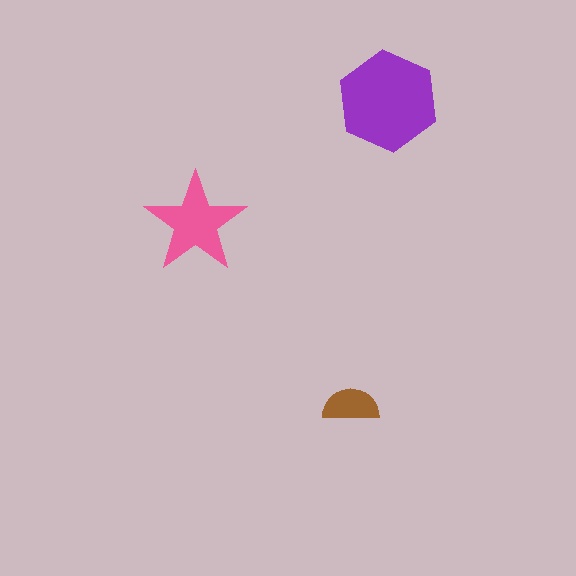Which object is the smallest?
The brown semicircle.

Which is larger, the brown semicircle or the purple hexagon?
The purple hexagon.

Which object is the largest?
The purple hexagon.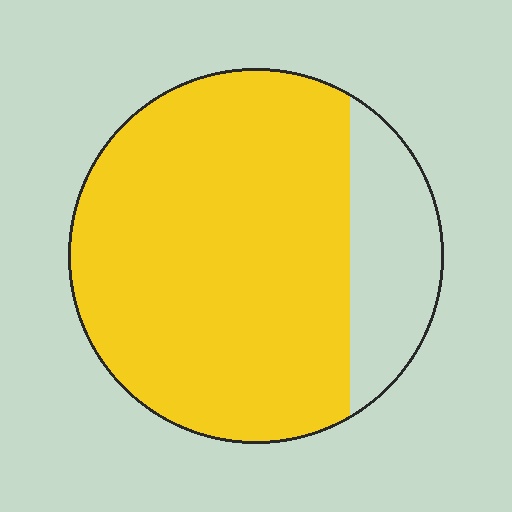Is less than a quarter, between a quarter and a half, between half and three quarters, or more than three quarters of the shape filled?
More than three quarters.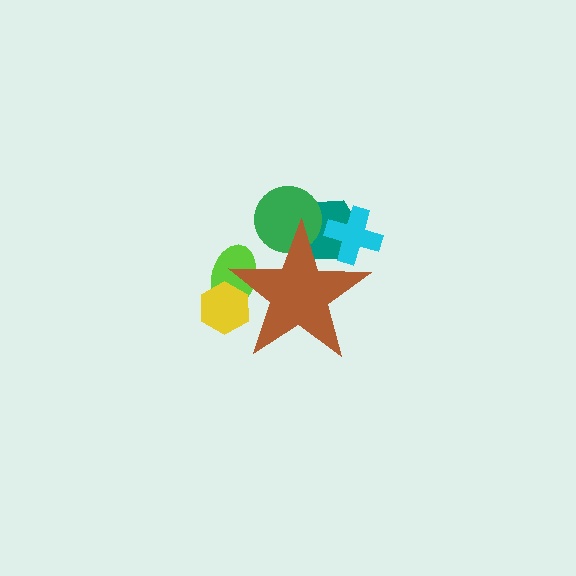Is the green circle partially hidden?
Yes, the green circle is partially hidden behind the brown star.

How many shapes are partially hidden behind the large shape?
5 shapes are partially hidden.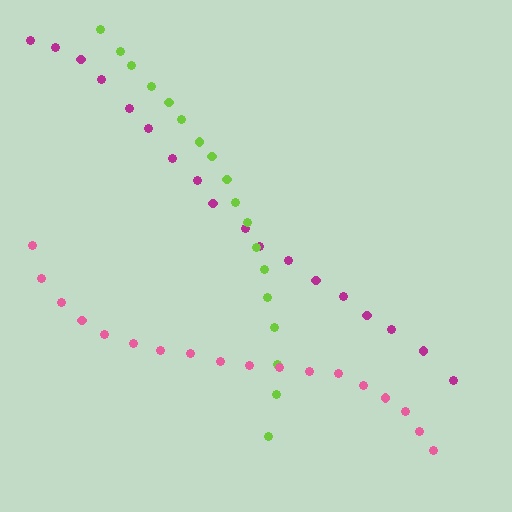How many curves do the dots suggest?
There are 3 distinct paths.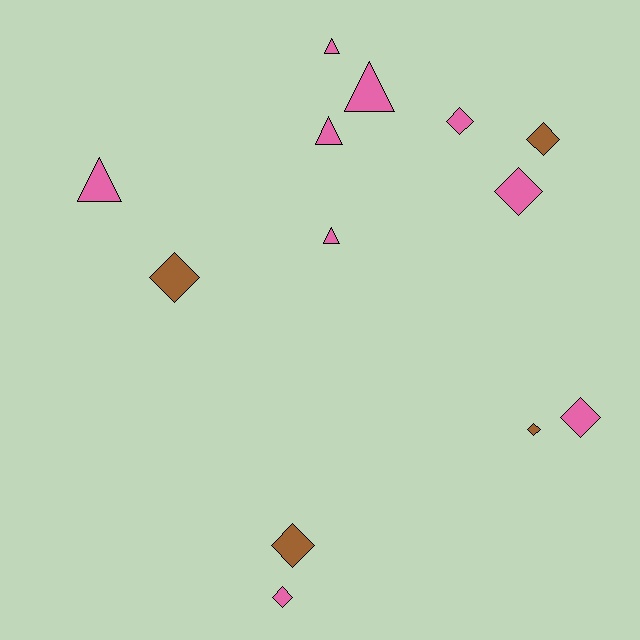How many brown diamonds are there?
There are 4 brown diamonds.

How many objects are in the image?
There are 13 objects.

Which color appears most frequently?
Pink, with 9 objects.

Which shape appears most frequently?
Diamond, with 8 objects.